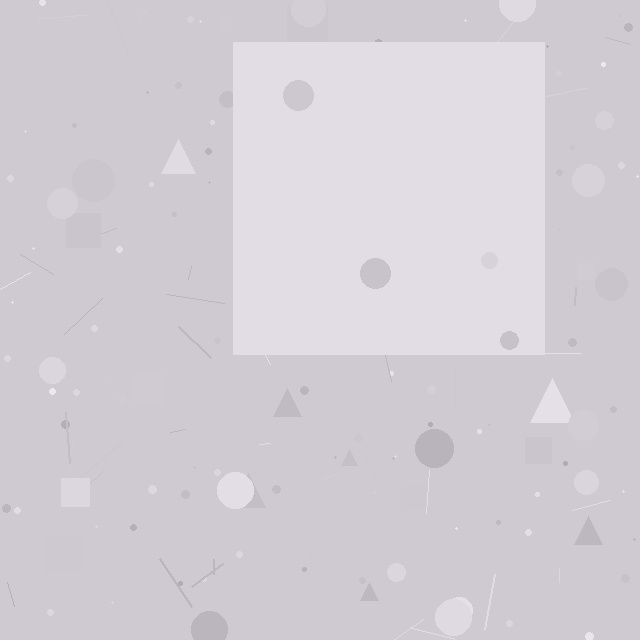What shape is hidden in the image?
A square is hidden in the image.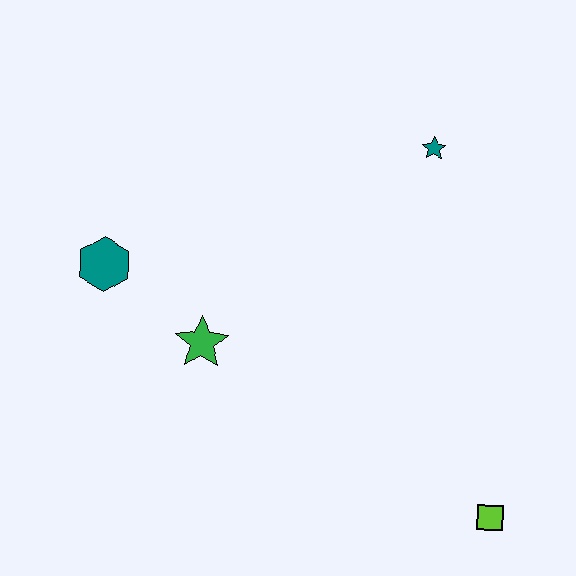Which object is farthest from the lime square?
The teal hexagon is farthest from the lime square.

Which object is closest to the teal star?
The green star is closest to the teal star.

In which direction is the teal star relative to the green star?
The teal star is to the right of the green star.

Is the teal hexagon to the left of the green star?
Yes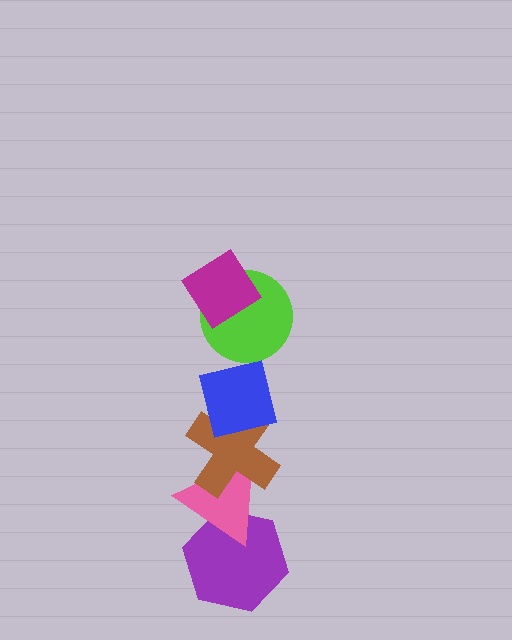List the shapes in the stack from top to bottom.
From top to bottom: the magenta diamond, the lime circle, the blue square, the brown cross, the pink triangle, the purple hexagon.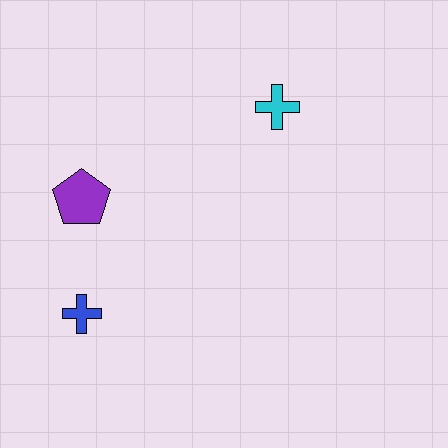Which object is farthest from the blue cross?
The cyan cross is farthest from the blue cross.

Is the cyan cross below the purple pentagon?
No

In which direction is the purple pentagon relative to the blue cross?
The purple pentagon is above the blue cross.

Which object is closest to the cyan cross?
The purple pentagon is closest to the cyan cross.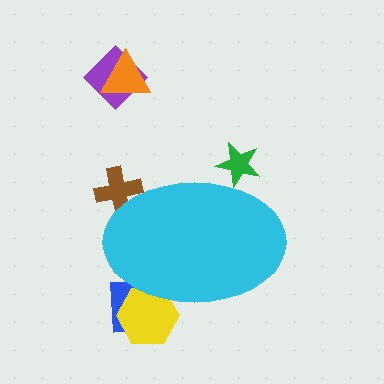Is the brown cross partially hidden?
Yes, the brown cross is partially hidden behind the cyan ellipse.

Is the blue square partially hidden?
Yes, the blue square is partially hidden behind the cyan ellipse.